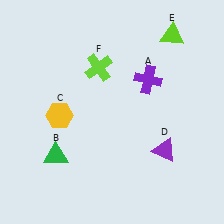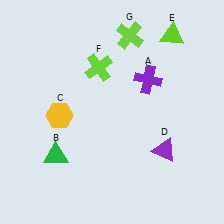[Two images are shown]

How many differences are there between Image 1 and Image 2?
There is 1 difference between the two images.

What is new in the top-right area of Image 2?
A lime cross (G) was added in the top-right area of Image 2.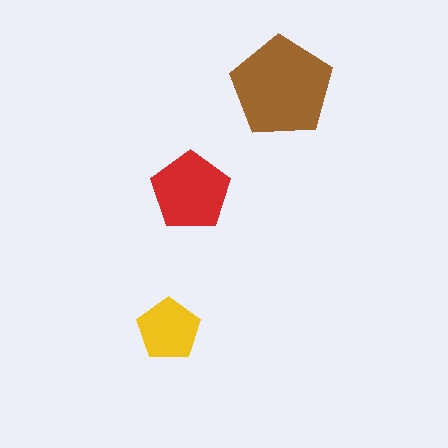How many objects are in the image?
There are 3 objects in the image.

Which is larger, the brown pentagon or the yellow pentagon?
The brown one.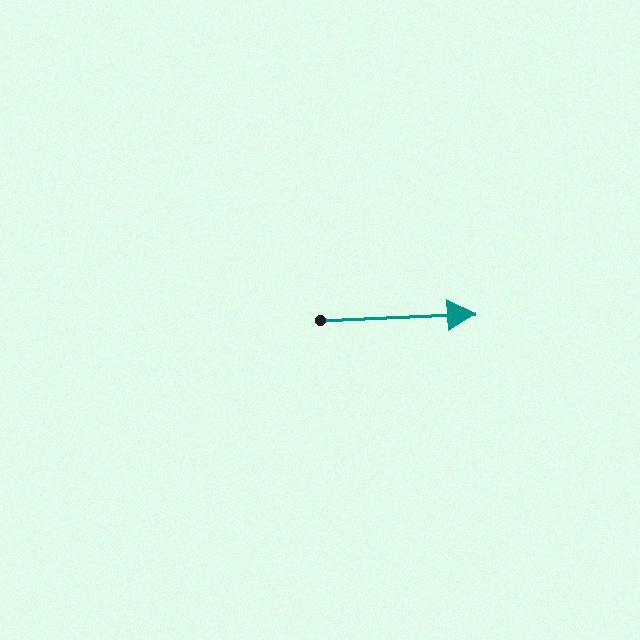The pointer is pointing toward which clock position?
Roughly 3 o'clock.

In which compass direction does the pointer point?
East.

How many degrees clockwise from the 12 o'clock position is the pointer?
Approximately 88 degrees.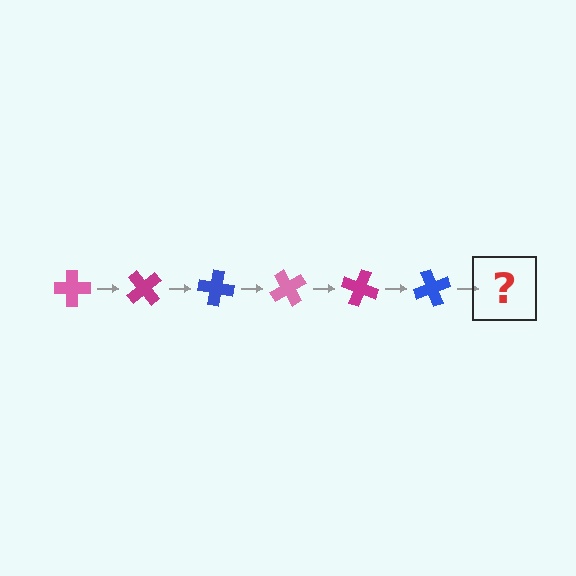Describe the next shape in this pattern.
It should be a pink cross, rotated 300 degrees from the start.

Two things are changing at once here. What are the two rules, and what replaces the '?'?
The two rules are that it rotates 50 degrees each step and the color cycles through pink, magenta, and blue. The '?' should be a pink cross, rotated 300 degrees from the start.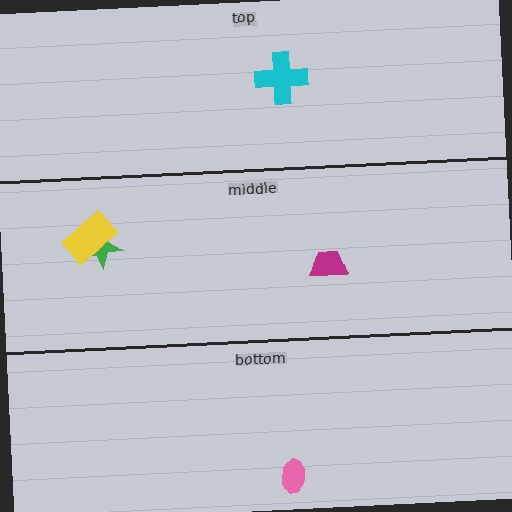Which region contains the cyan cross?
The top region.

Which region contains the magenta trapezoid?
The middle region.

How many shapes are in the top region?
1.